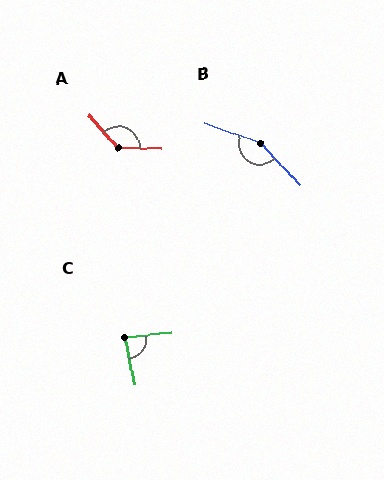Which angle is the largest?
B, at approximately 153 degrees.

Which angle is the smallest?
C, at approximately 84 degrees.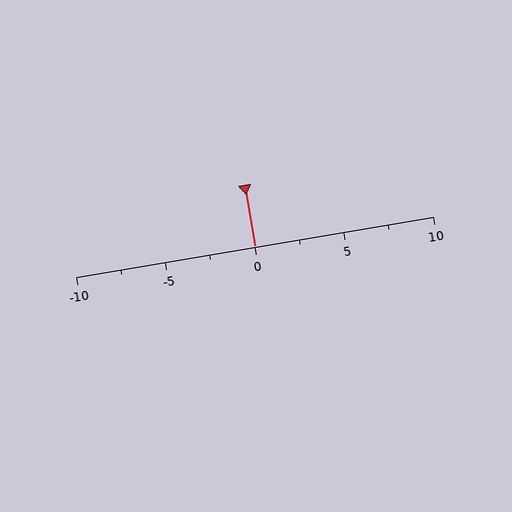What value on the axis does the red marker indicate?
The marker indicates approximately 0.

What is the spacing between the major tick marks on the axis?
The major ticks are spaced 5 apart.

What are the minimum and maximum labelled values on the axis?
The axis runs from -10 to 10.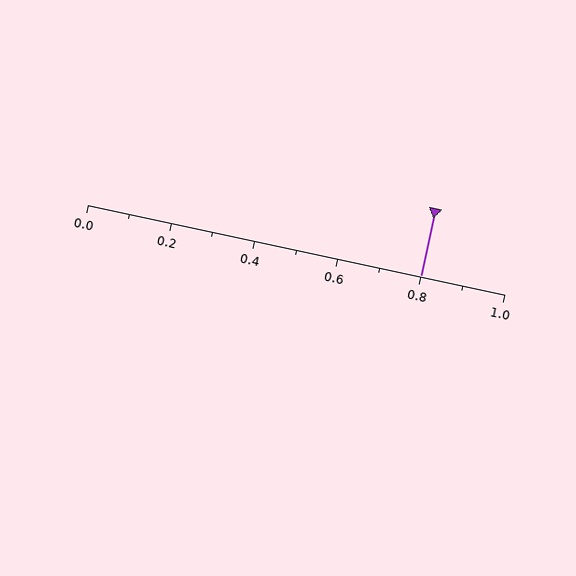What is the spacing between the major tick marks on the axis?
The major ticks are spaced 0.2 apart.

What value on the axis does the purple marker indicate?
The marker indicates approximately 0.8.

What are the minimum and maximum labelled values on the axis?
The axis runs from 0.0 to 1.0.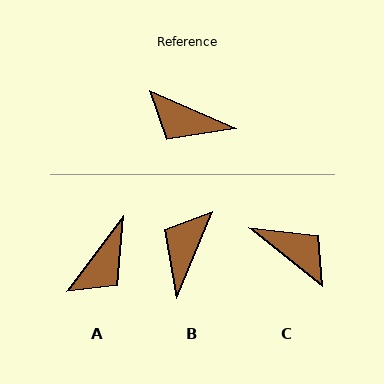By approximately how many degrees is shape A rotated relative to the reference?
Approximately 77 degrees counter-clockwise.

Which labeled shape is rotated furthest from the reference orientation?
C, about 165 degrees away.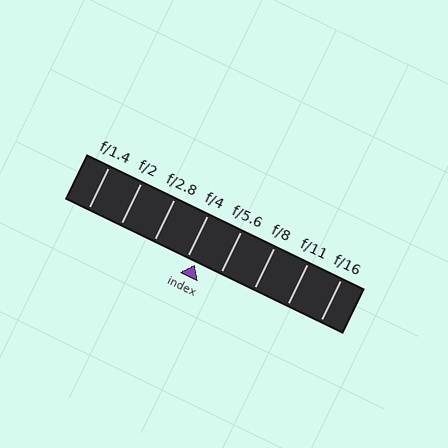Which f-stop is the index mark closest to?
The index mark is closest to f/4.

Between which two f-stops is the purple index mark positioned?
The index mark is between f/4 and f/5.6.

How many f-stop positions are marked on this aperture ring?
There are 8 f-stop positions marked.